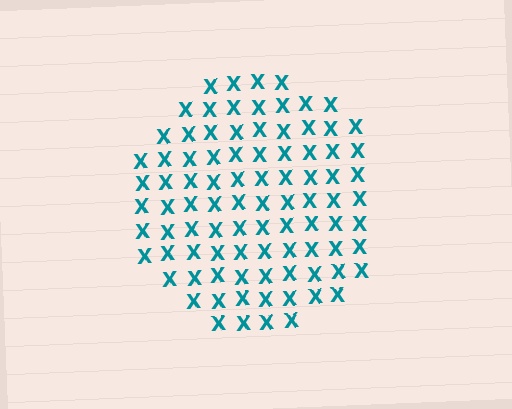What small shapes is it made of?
It is made of small letter X's.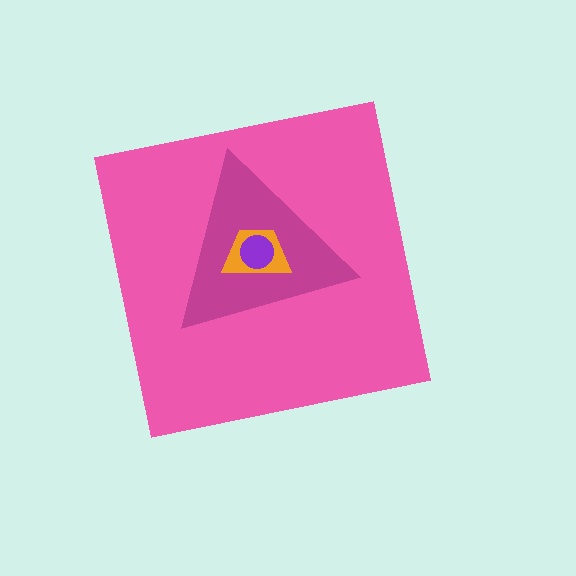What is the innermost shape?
The purple circle.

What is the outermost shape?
The pink square.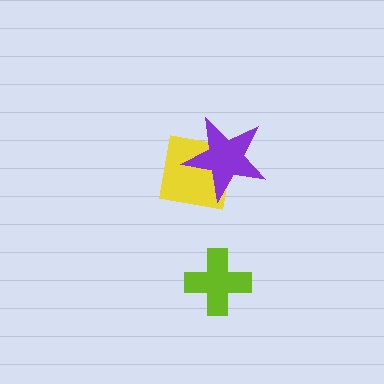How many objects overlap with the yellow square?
1 object overlaps with the yellow square.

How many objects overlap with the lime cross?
0 objects overlap with the lime cross.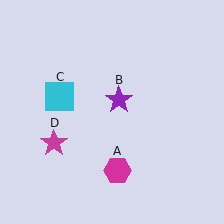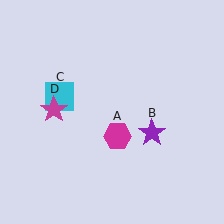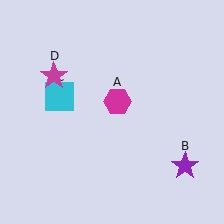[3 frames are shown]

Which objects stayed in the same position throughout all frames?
Cyan square (object C) remained stationary.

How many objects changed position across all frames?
3 objects changed position: magenta hexagon (object A), purple star (object B), magenta star (object D).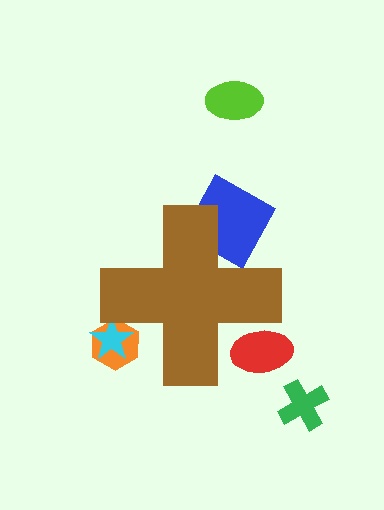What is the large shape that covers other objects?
A brown cross.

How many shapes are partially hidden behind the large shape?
4 shapes are partially hidden.